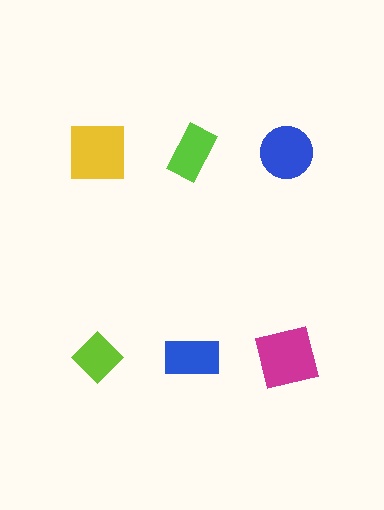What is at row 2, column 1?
A lime diamond.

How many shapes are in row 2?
3 shapes.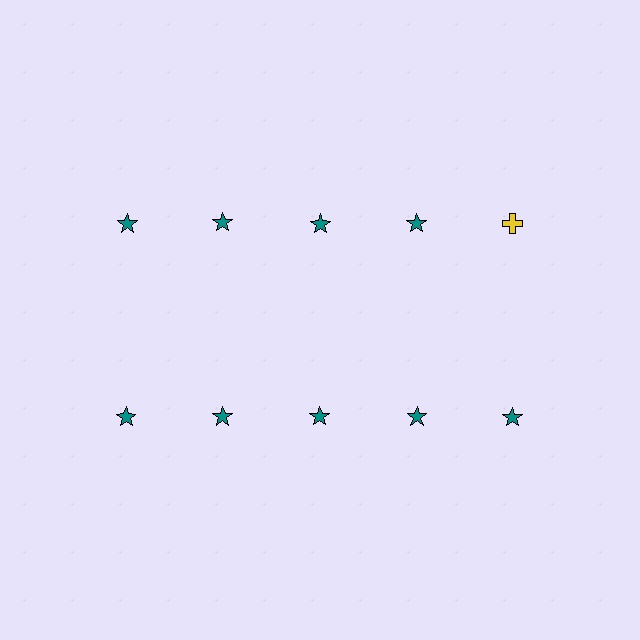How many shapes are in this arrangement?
There are 10 shapes arranged in a grid pattern.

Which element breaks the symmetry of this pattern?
The yellow cross in the top row, rightmost column breaks the symmetry. All other shapes are teal stars.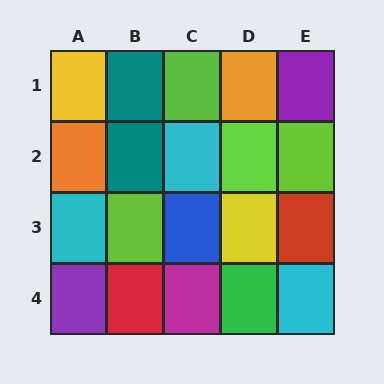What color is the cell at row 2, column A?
Orange.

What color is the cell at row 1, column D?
Orange.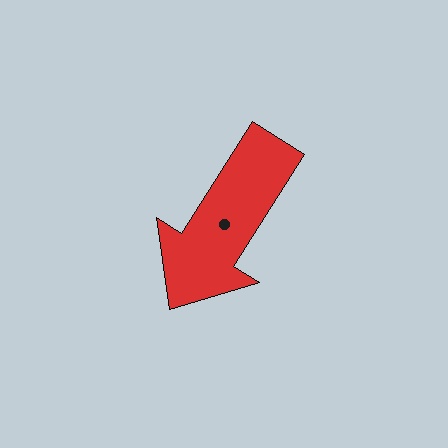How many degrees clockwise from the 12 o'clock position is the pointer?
Approximately 212 degrees.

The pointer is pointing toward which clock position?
Roughly 7 o'clock.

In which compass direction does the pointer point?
Southwest.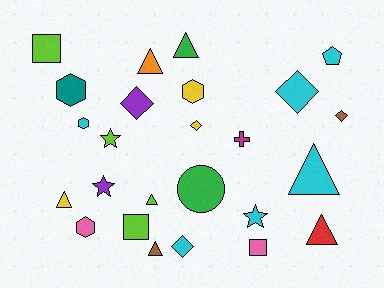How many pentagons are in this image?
There is 1 pentagon.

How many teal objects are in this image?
There is 1 teal object.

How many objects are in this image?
There are 25 objects.